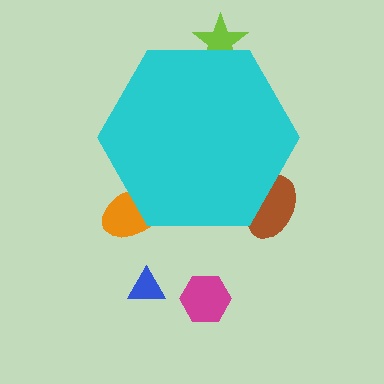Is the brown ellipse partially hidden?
Yes, the brown ellipse is partially hidden behind the cyan hexagon.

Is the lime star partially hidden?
Yes, the lime star is partially hidden behind the cyan hexagon.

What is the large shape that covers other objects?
A cyan hexagon.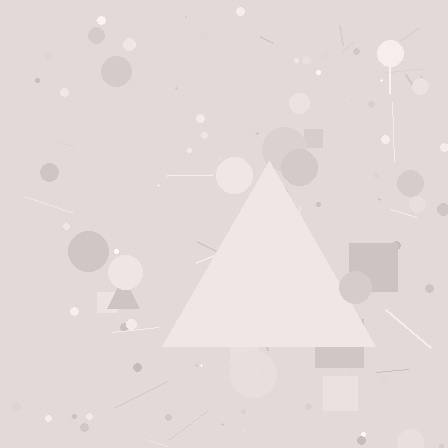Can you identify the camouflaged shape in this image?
The camouflaged shape is a triangle.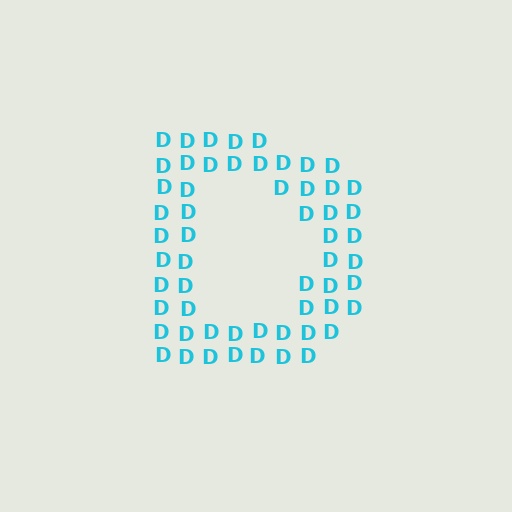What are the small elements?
The small elements are letter D's.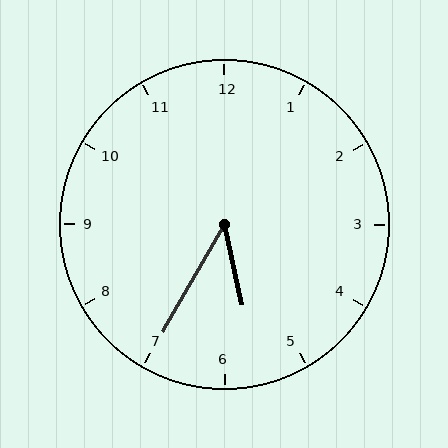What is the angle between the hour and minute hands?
Approximately 42 degrees.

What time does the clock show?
5:35.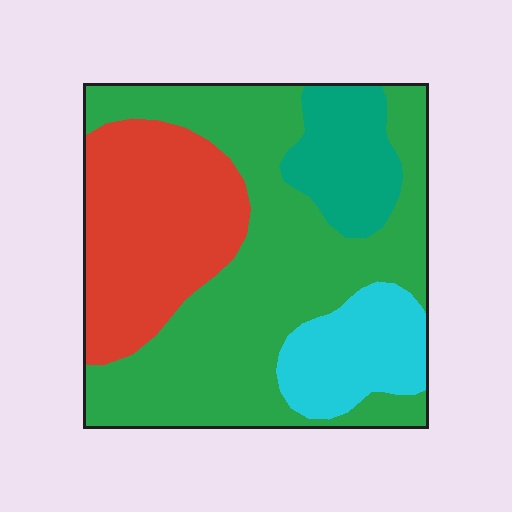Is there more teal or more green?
Green.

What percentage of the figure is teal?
Teal takes up about one eighth (1/8) of the figure.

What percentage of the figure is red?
Red takes up between a sixth and a third of the figure.